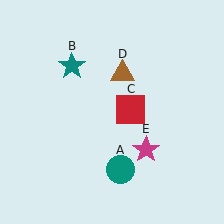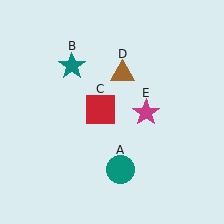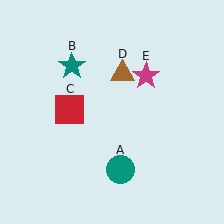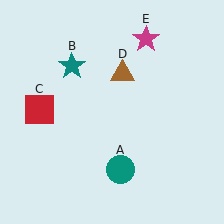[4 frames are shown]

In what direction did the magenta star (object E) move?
The magenta star (object E) moved up.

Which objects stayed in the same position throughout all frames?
Teal circle (object A) and teal star (object B) and brown triangle (object D) remained stationary.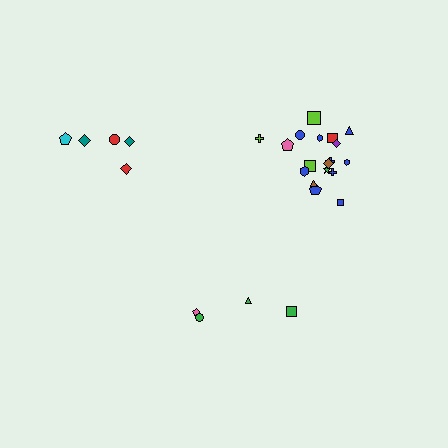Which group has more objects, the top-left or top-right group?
The top-right group.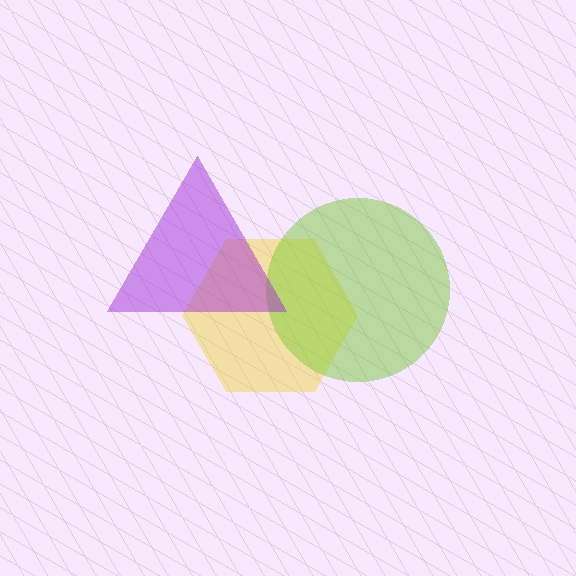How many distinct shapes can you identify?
There are 3 distinct shapes: a yellow hexagon, a lime circle, a purple triangle.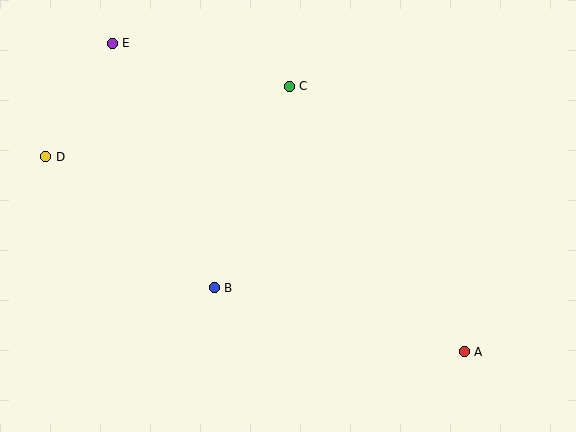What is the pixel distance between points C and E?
The distance between C and E is 182 pixels.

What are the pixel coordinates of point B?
Point B is at (214, 288).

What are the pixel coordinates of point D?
Point D is at (46, 157).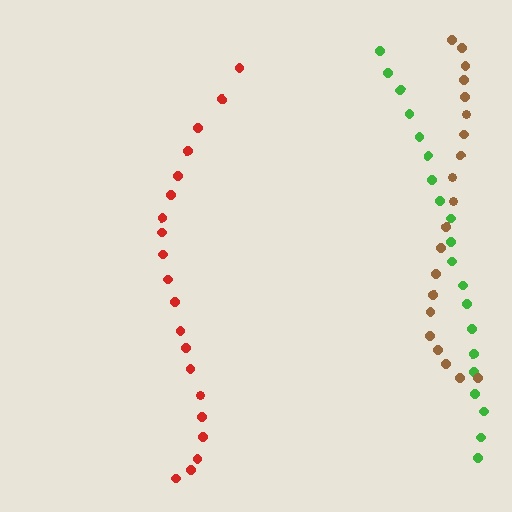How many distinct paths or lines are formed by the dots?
There are 3 distinct paths.